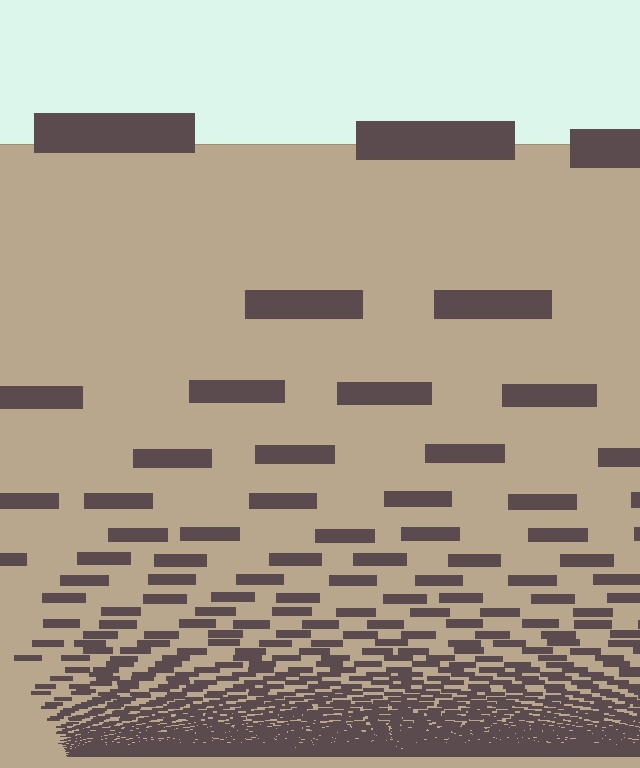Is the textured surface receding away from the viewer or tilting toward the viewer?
The surface appears to tilt toward the viewer. Texture elements get larger and sparser toward the top.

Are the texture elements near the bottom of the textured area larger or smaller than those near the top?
Smaller. The gradient is inverted — elements near the bottom are smaller and denser.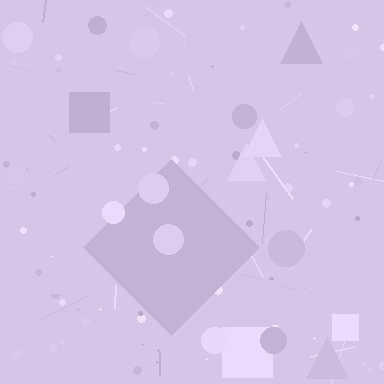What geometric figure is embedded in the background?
A diamond is embedded in the background.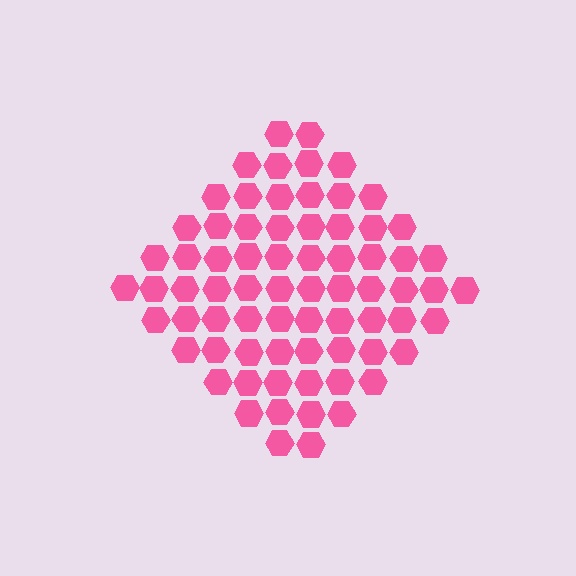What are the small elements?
The small elements are hexagons.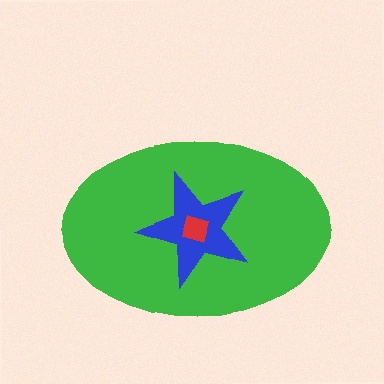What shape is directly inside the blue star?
The red square.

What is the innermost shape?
The red square.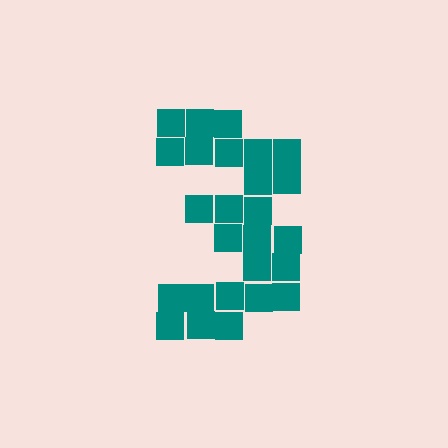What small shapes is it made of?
It is made of small squares.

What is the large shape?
The large shape is the digit 3.